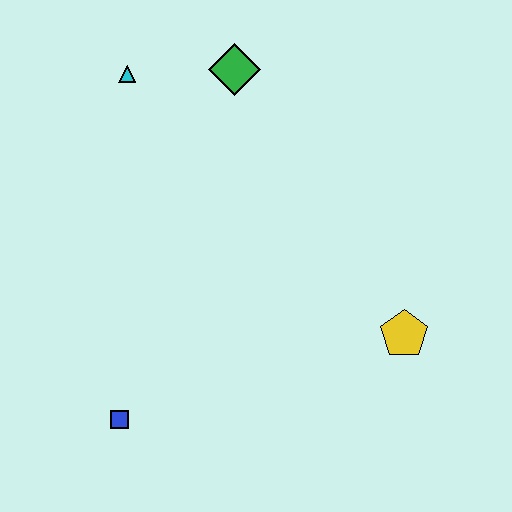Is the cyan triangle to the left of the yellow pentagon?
Yes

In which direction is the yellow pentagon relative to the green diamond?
The yellow pentagon is below the green diamond.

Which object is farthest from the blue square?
The green diamond is farthest from the blue square.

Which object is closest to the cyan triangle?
The green diamond is closest to the cyan triangle.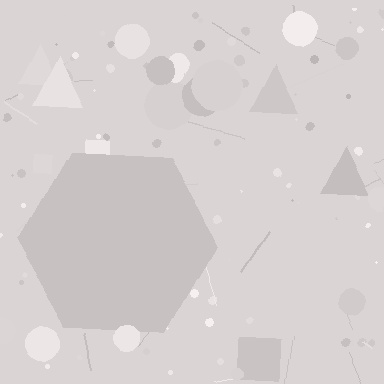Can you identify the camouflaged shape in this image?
The camouflaged shape is a hexagon.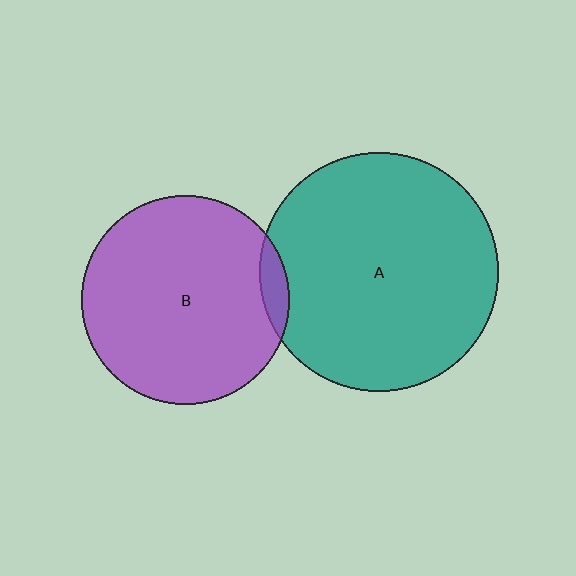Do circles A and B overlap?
Yes.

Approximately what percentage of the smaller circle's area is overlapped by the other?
Approximately 5%.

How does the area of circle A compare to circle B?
Approximately 1.3 times.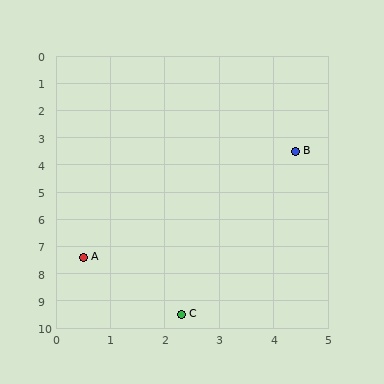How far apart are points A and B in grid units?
Points A and B are about 5.5 grid units apart.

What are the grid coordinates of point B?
Point B is at approximately (4.4, 3.5).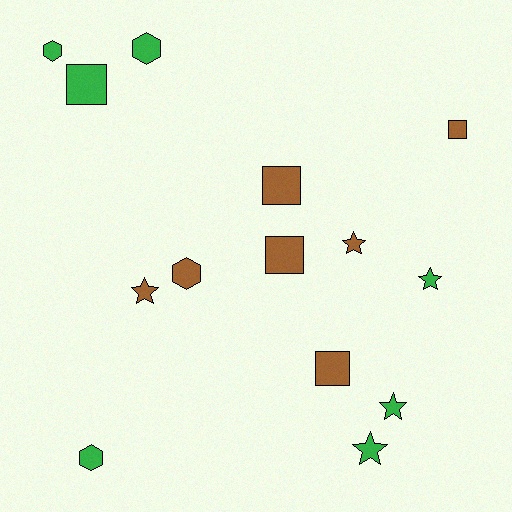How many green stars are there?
There are 3 green stars.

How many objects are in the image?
There are 14 objects.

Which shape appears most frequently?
Square, with 5 objects.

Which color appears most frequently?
Green, with 7 objects.